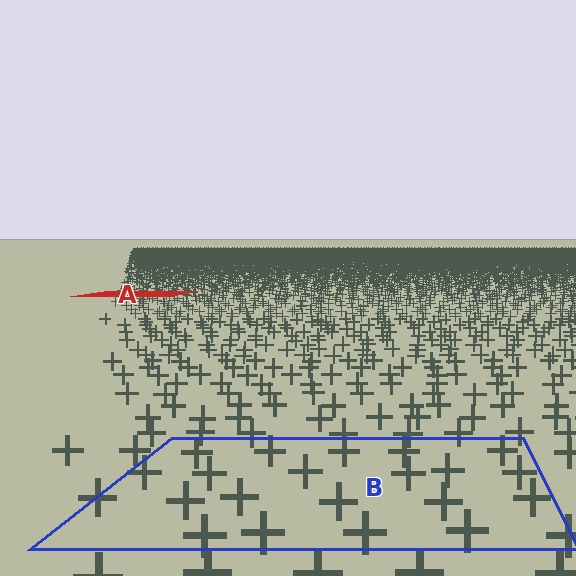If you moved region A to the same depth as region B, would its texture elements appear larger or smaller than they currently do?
They would appear larger. At a closer depth, the same texture elements are projected at a bigger on-screen size.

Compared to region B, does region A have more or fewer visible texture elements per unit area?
Region A has more texture elements per unit area — they are packed more densely because it is farther away.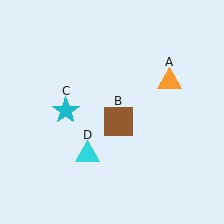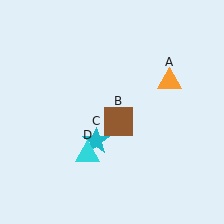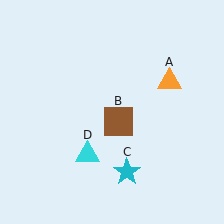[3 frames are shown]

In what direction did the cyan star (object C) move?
The cyan star (object C) moved down and to the right.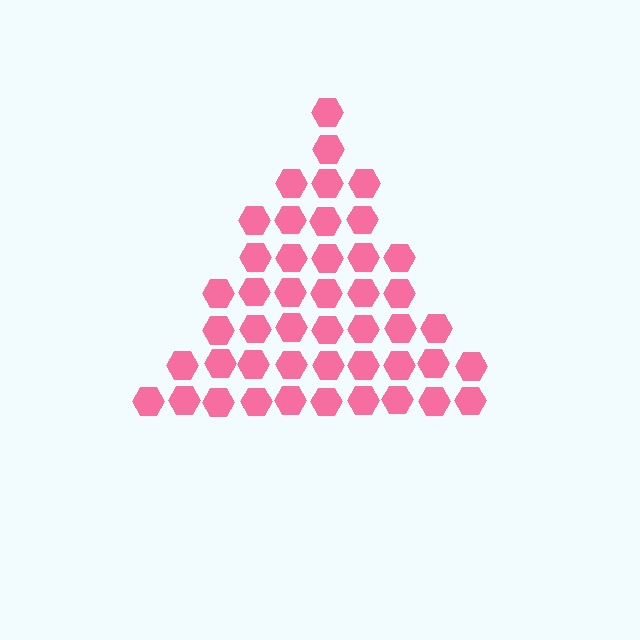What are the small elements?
The small elements are hexagons.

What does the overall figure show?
The overall figure shows a triangle.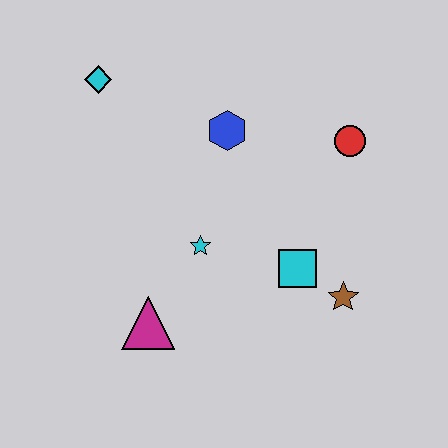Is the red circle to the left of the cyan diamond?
No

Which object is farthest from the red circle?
The magenta triangle is farthest from the red circle.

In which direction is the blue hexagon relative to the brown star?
The blue hexagon is above the brown star.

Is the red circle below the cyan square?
No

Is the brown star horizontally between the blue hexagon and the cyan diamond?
No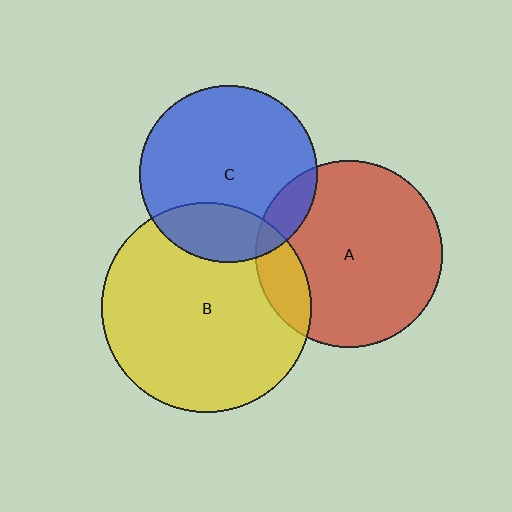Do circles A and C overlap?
Yes.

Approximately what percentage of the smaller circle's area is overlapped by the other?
Approximately 10%.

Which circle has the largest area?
Circle B (yellow).